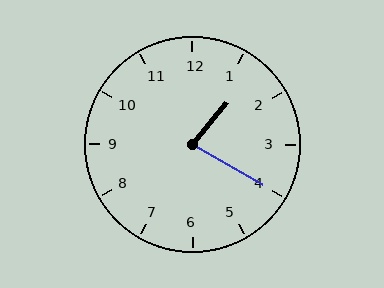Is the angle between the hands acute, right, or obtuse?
It is acute.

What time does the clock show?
1:20.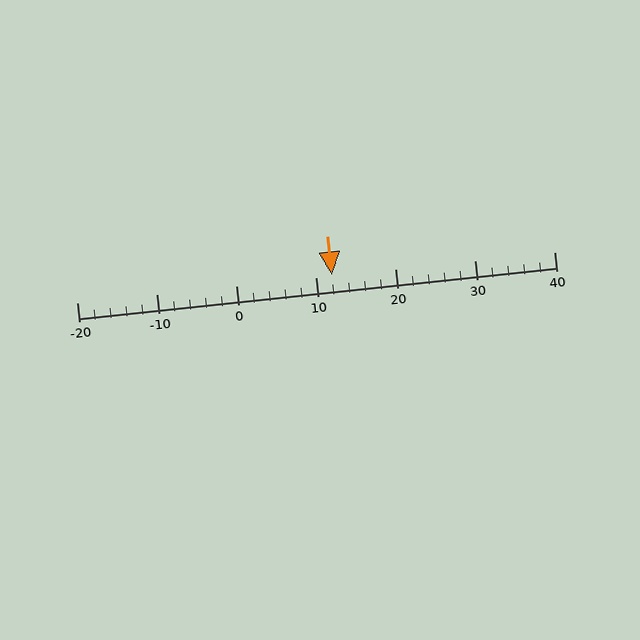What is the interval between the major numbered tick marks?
The major tick marks are spaced 10 units apart.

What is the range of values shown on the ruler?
The ruler shows values from -20 to 40.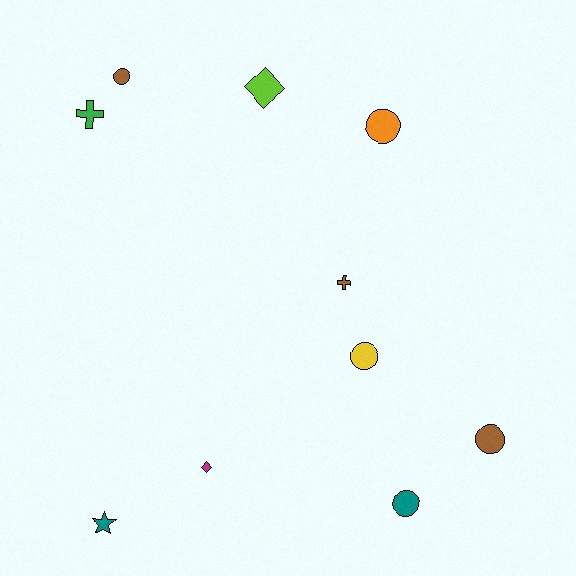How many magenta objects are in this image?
There is 1 magenta object.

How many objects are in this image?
There are 10 objects.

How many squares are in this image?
There are no squares.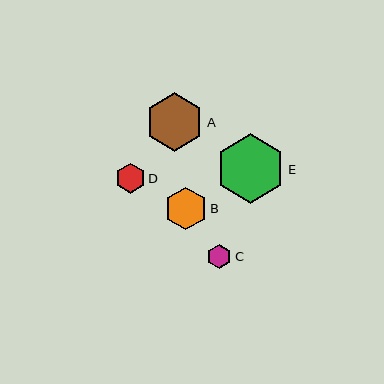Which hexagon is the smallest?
Hexagon C is the smallest with a size of approximately 24 pixels.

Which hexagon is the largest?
Hexagon E is the largest with a size of approximately 70 pixels.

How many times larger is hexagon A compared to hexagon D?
Hexagon A is approximately 1.9 times the size of hexagon D.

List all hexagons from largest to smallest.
From largest to smallest: E, A, B, D, C.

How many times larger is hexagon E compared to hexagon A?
Hexagon E is approximately 1.2 times the size of hexagon A.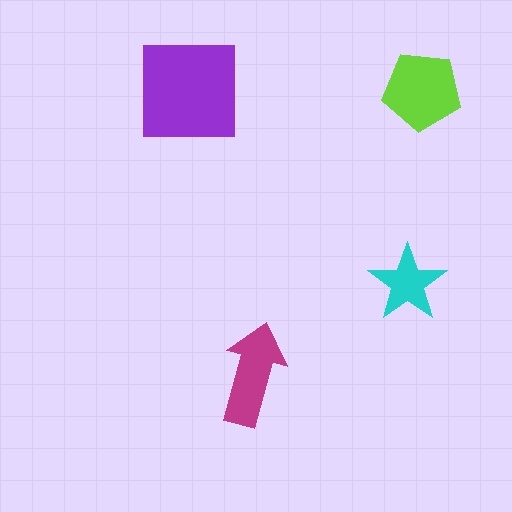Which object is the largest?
The purple square.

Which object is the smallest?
The cyan star.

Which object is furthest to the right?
The lime pentagon is rightmost.